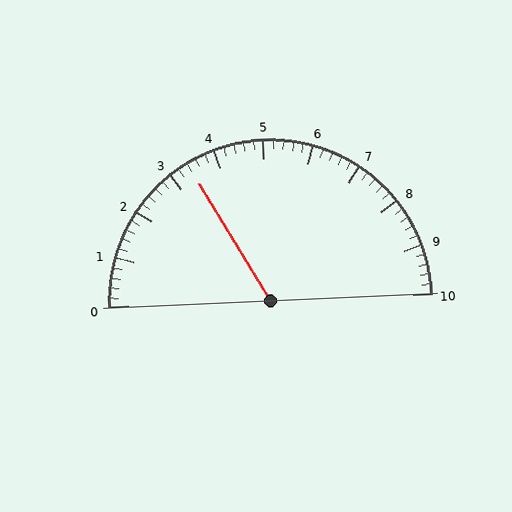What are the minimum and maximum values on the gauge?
The gauge ranges from 0 to 10.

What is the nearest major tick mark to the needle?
The nearest major tick mark is 3.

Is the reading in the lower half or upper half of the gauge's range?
The reading is in the lower half of the range (0 to 10).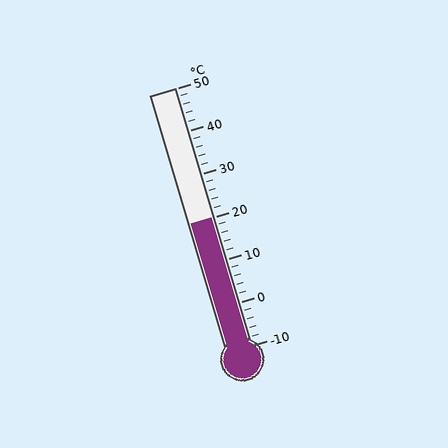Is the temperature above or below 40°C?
The temperature is below 40°C.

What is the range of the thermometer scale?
The thermometer scale ranges from -10°C to 50°C.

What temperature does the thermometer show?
The thermometer shows approximately 20°C.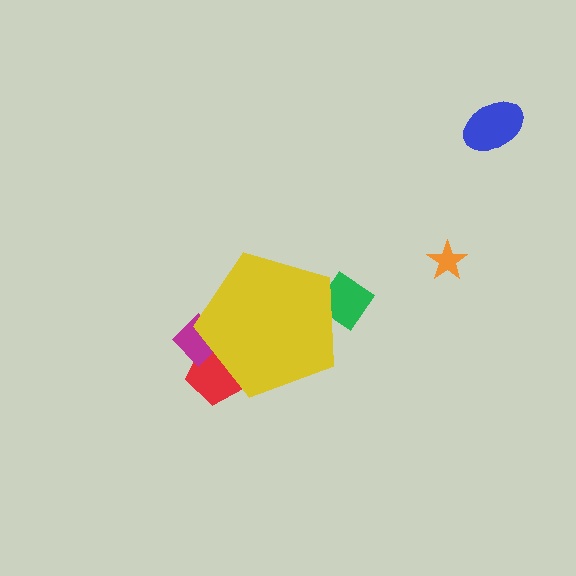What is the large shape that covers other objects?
A yellow pentagon.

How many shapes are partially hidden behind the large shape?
3 shapes are partially hidden.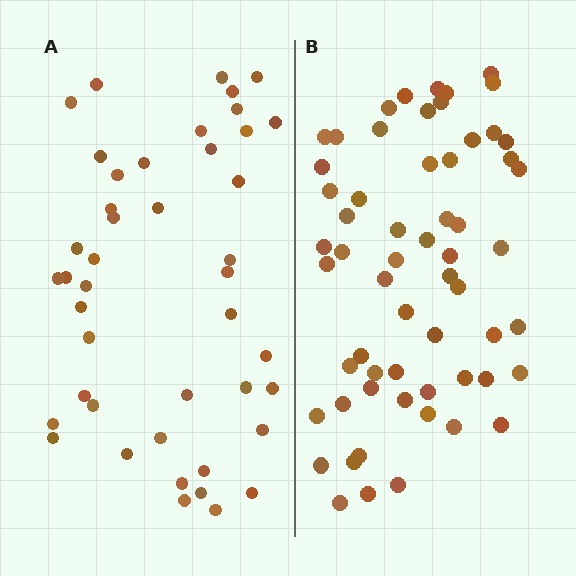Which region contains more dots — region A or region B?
Region B (the right region) has more dots.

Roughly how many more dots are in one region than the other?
Region B has approximately 15 more dots than region A.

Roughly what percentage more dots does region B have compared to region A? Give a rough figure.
About 35% more.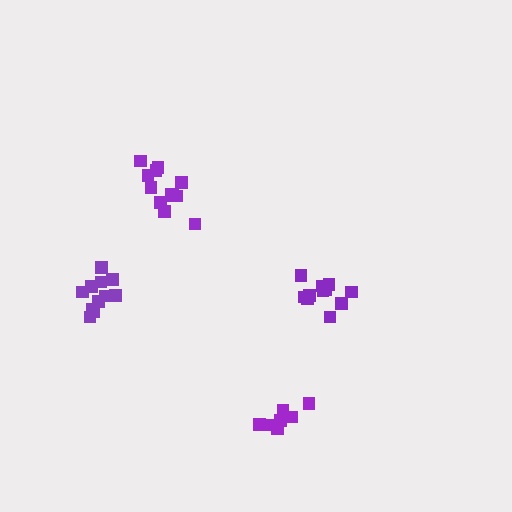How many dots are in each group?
Group 1: 12 dots, Group 2: 11 dots, Group 3: 11 dots, Group 4: 9 dots (43 total).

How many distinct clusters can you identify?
There are 4 distinct clusters.